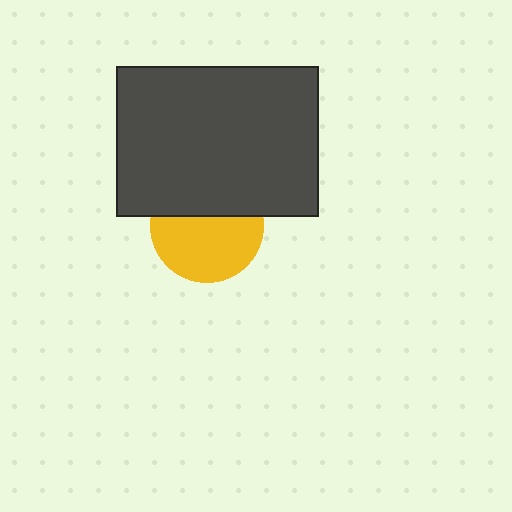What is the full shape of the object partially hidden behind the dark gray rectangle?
The partially hidden object is a yellow circle.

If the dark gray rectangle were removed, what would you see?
You would see the complete yellow circle.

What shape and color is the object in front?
The object in front is a dark gray rectangle.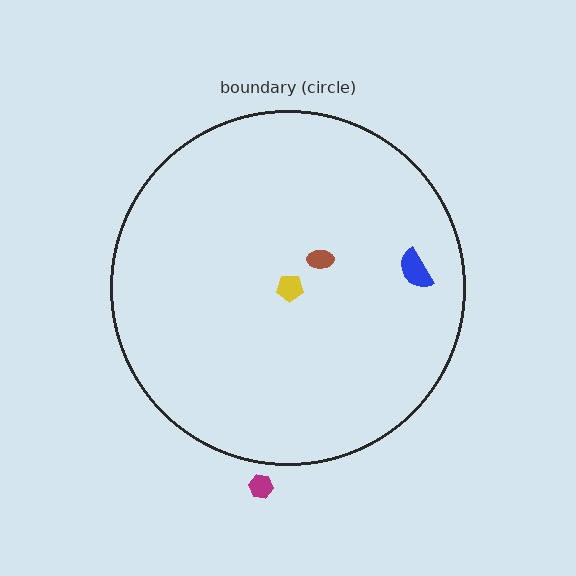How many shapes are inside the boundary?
3 inside, 1 outside.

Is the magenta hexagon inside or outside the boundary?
Outside.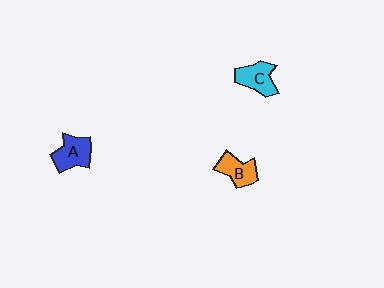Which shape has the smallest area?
Shape B (orange).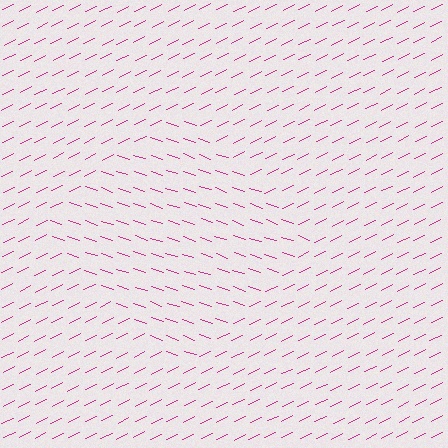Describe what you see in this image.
The image is filled with small magenta line segments. A diamond region in the image has lines oriented differently from the surrounding lines, creating a visible texture boundary.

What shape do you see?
I see a diamond.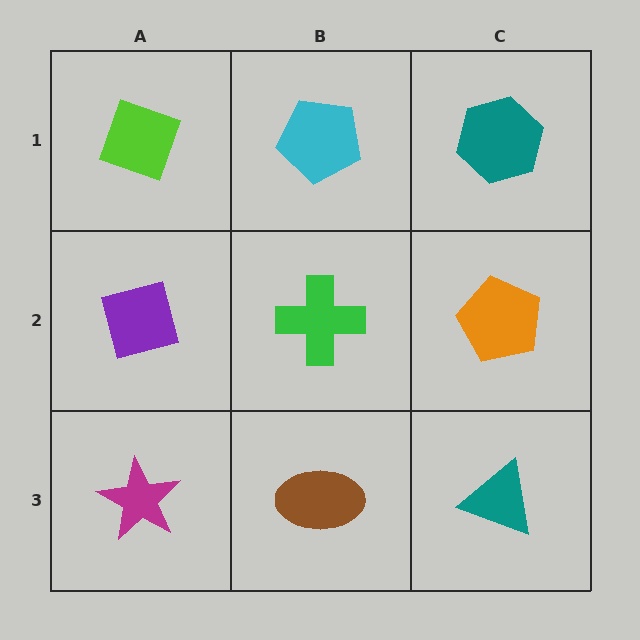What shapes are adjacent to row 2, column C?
A teal hexagon (row 1, column C), a teal triangle (row 3, column C), a green cross (row 2, column B).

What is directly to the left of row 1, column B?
A lime diamond.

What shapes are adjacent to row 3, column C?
An orange pentagon (row 2, column C), a brown ellipse (row 3, column B).